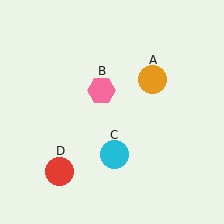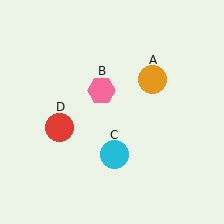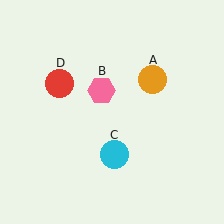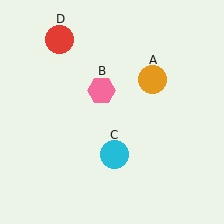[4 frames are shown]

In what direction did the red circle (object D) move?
The red circle (object D) moved up.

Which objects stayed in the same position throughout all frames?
Orange circle (object A) and pink hexagon (object B) and cyan circle (object C) remained stationary.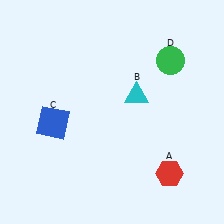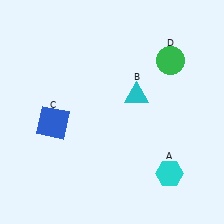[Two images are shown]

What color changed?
The hexagon (A) changed from red in Image 1 to cyan in Image 2.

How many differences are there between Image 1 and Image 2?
There is 1 difference between the two images.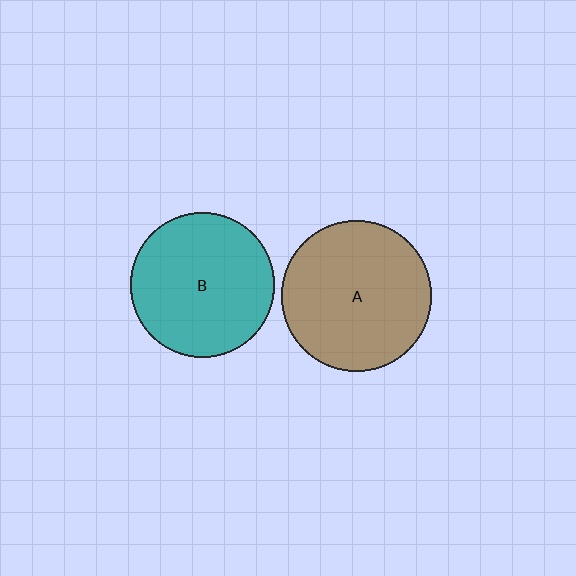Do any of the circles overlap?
No, none of the circles overlap.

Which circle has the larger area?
Circle A (brown).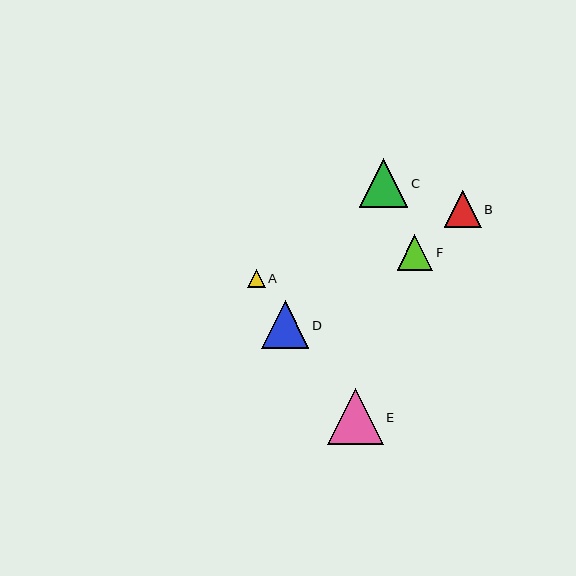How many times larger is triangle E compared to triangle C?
Triangle E is approximately 1.1 times the size of triangle C.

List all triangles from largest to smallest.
From largest to smallest: E, C, D, B, F, A.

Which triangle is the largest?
Triangle E is the largest with a size of approximately 56 pixels.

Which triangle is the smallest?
Triangle A is the smallest with a size of approximately 18 pixels.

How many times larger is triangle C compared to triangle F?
Triangle C is approximately 1.4 times the size of triangle F.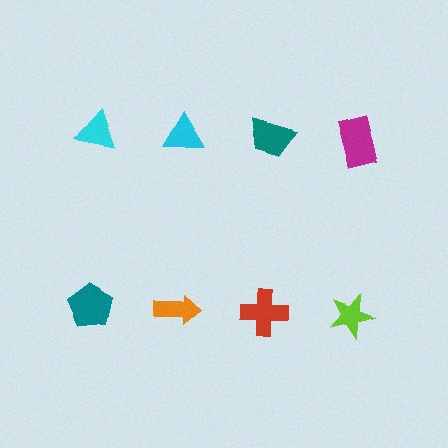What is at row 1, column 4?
A magenta rectangle.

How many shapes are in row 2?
4 shapes.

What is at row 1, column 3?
A teal trapezoid.